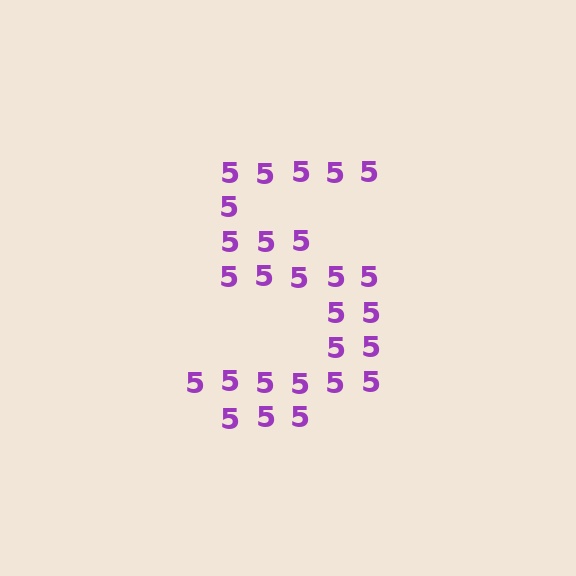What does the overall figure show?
The overall figure shows the digit 5.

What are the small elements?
The small elements are digit 5's.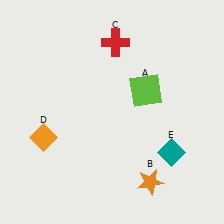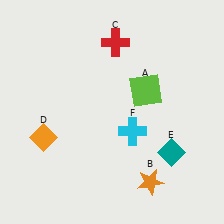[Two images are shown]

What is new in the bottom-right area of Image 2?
A cyan cross (F) was added in the bottom-right area of Image 2.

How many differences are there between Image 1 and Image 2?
There is 1 difference between the two images.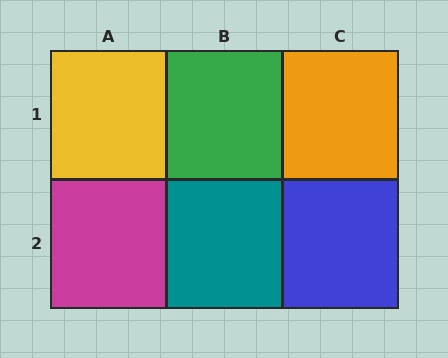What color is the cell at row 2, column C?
Blue.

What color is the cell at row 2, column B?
Teal.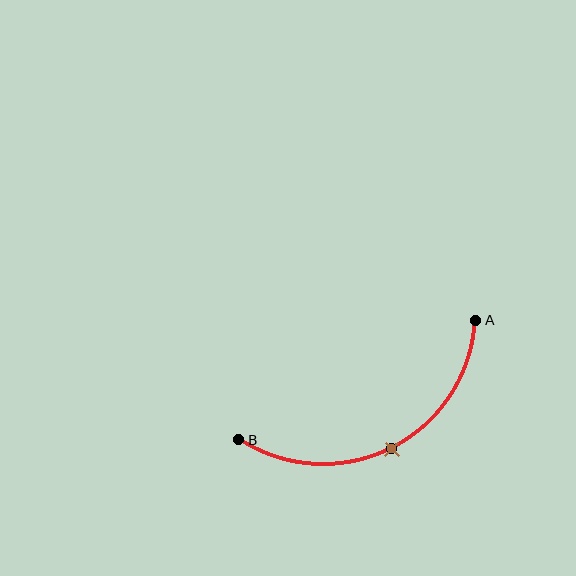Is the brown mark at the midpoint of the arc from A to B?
Yes. The brown mark lies on the arc at equal arc-length from both A and B — it is the arc midpoint.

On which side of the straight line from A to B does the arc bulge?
The arc bulges below the straight line connecting A and B.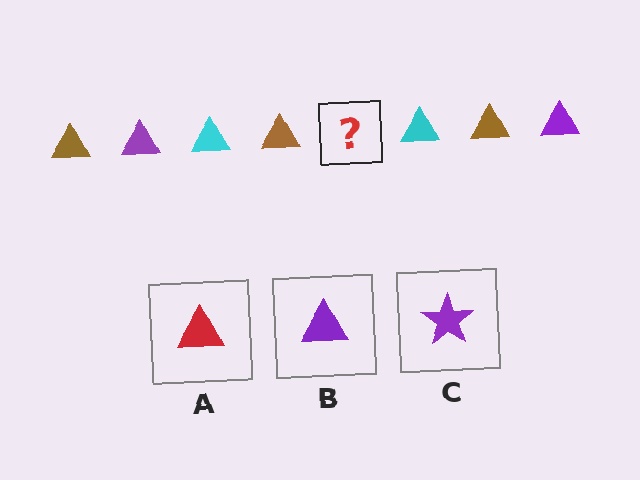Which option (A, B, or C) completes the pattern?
B.